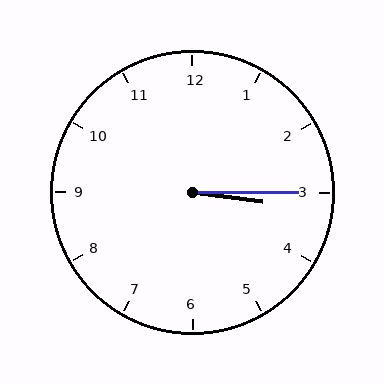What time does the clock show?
3:15.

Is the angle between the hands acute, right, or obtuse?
It is acute.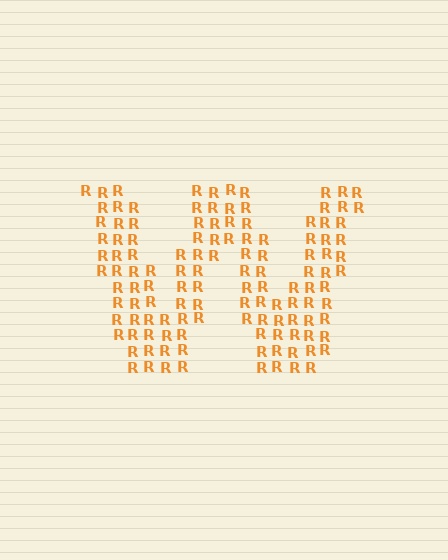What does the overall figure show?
The overall figure shows the letter W.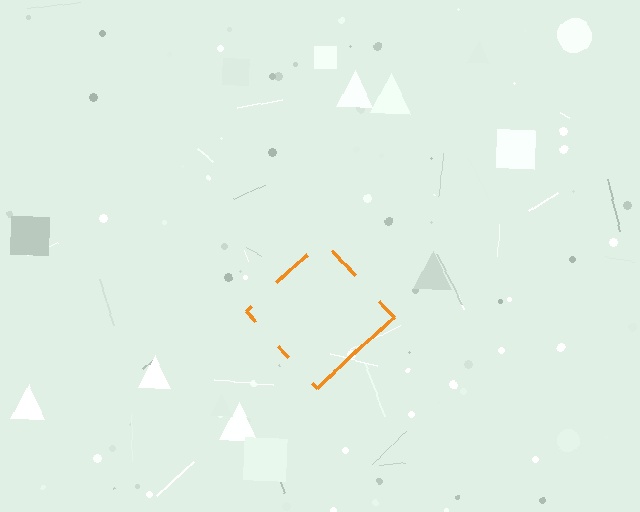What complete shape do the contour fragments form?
The contour fragments form a diamond.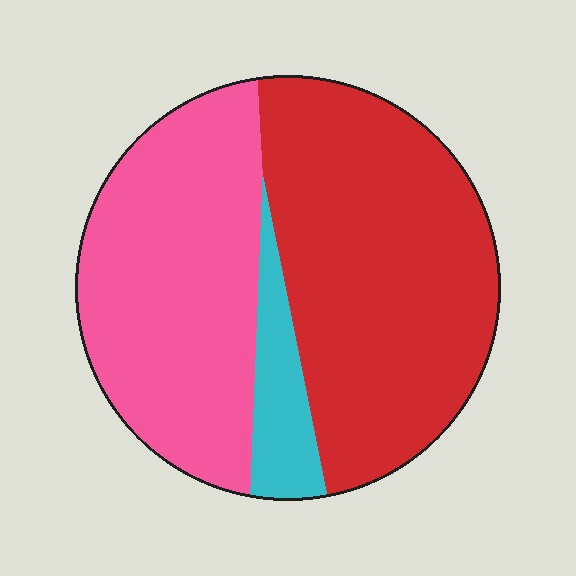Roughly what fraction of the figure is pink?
Pink takes up about two fifths (2/5) of the figure.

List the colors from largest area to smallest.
From largest to smallest: red, pink, cyan.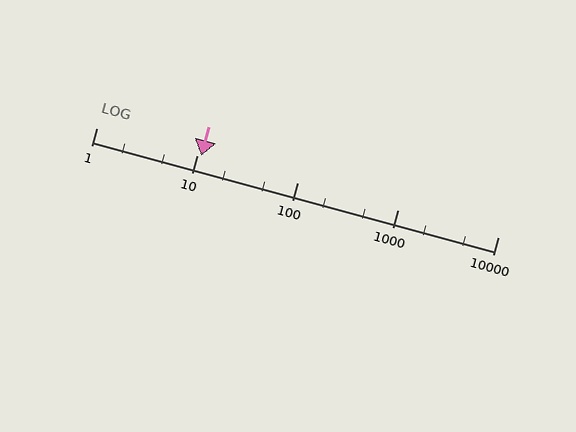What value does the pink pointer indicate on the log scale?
The pointer indicates approximately 11.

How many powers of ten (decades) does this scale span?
The scale spans 4 decades, from 1 to 10000.